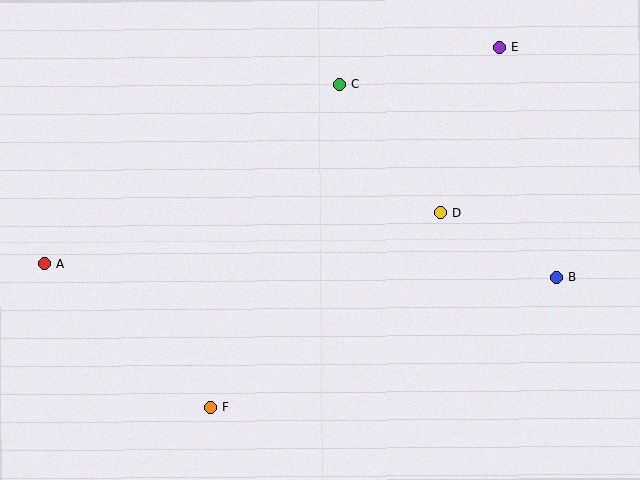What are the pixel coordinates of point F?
Point F is at (210, 407).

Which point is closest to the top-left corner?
Point A is closest to the top-left corner.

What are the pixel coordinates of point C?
Point C is at (339, 84).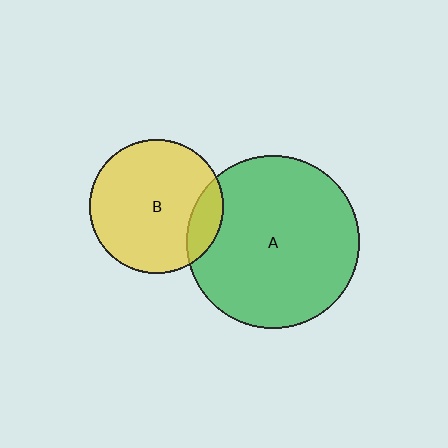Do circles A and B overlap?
Yes.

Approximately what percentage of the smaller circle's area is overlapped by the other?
Approximately 15%.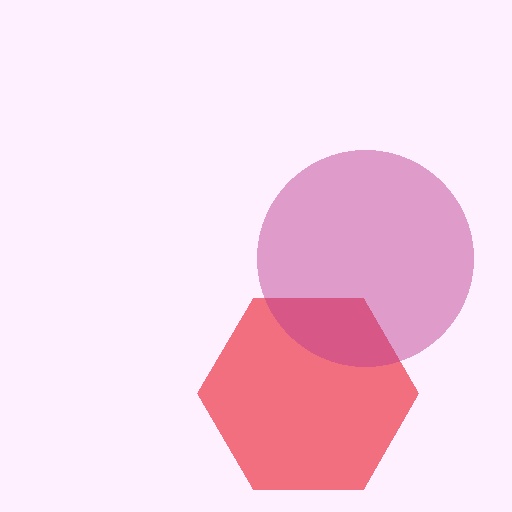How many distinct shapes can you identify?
There are 2 distinct shapes: a red hexagon, a magenta circle.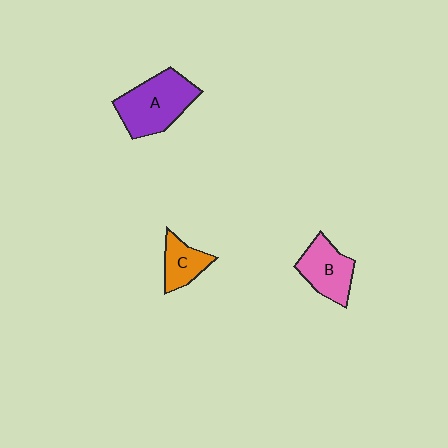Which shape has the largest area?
Shape A (purple).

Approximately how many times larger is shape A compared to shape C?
Approximately 2.0 times.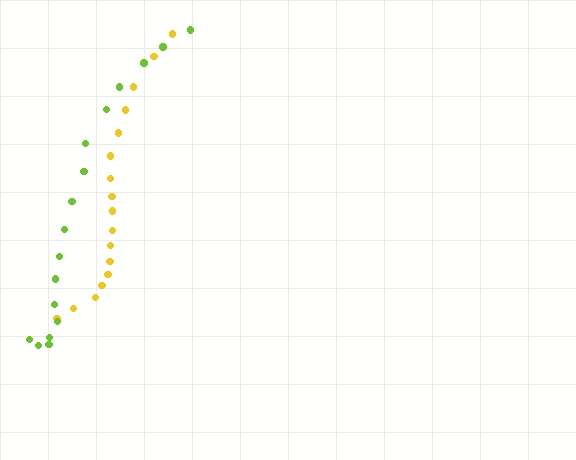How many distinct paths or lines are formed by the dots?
There are 2 distinct paths.